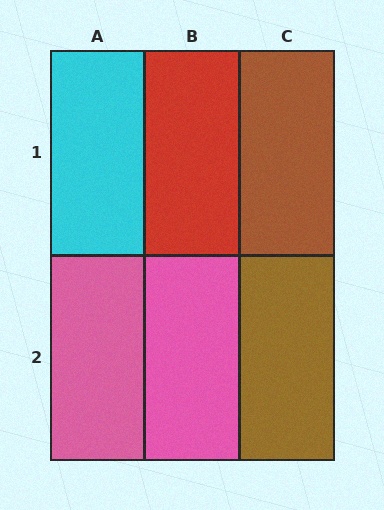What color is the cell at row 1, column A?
Cyan.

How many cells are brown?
2 cells are brown.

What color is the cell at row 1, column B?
Red.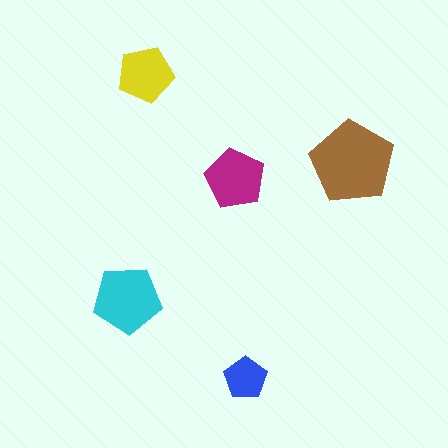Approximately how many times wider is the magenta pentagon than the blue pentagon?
About 1.5 times wider.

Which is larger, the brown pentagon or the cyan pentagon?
The brown one.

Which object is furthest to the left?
The cyan pentagon is leftmost.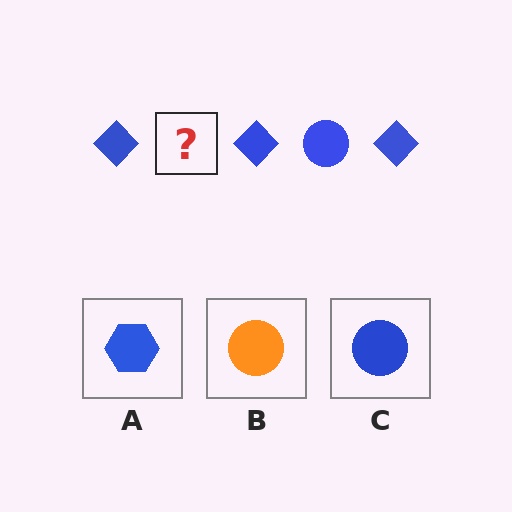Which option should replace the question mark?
Option C.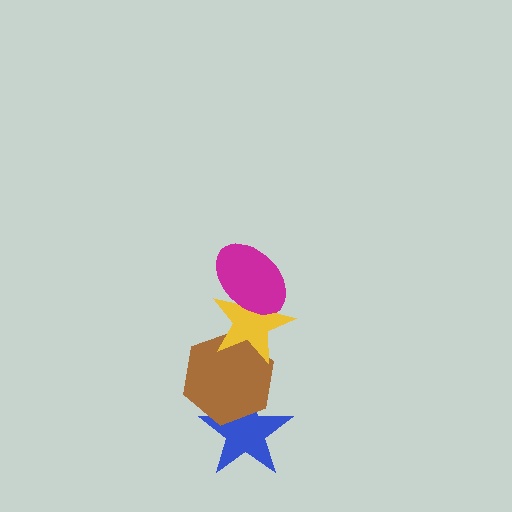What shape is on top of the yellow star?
The magenta ellipse is on top of the yellow star.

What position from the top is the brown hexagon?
The brown hexagon is 3rd from the top.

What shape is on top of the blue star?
The brown hexagon is on top of the blue star.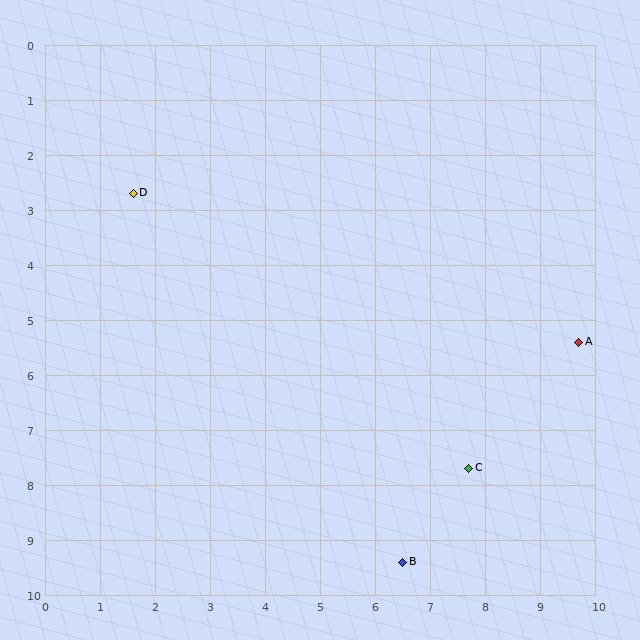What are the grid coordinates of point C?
Point C is at approximately (7.7, 7.7).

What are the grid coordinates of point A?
Point A is at approximately (9.7, 5.4).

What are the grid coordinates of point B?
Point B is at approximately (6.5, 9.4).